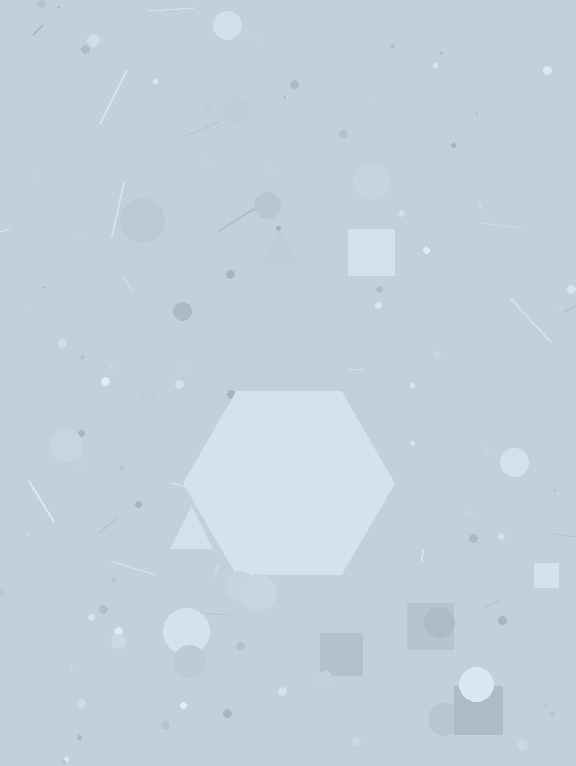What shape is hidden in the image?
A hexagon is hidden in the image.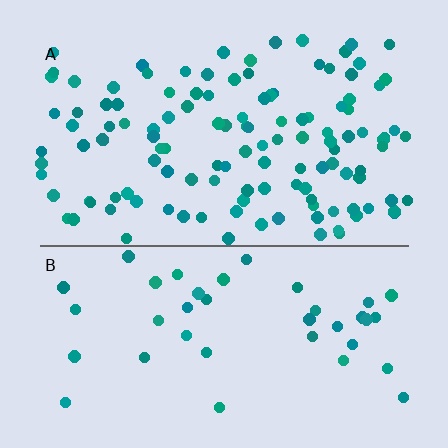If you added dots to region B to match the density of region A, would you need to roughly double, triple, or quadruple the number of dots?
Approximately triple.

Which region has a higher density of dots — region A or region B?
A (the top).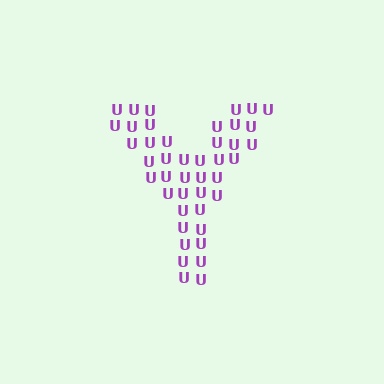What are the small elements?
The small elements are letter U's.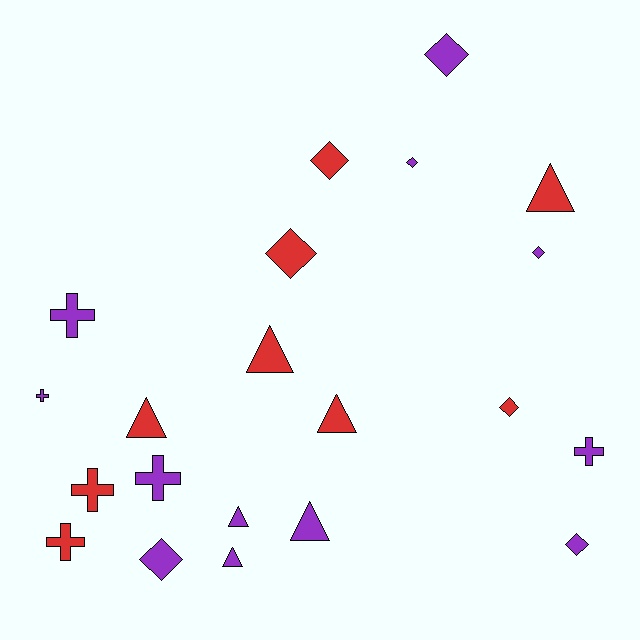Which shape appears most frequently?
Diamond, with 8 objects.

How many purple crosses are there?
There are 4 purple crosses.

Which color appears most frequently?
Purple, with 12 objects.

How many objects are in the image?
There are 21 objects.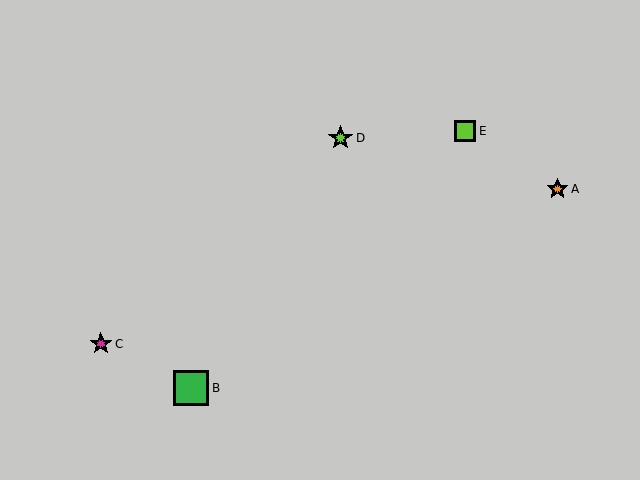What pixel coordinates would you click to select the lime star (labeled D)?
Click at (341, 138) to select the lime star D.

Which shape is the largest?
The green square (labeled B) is the largest.